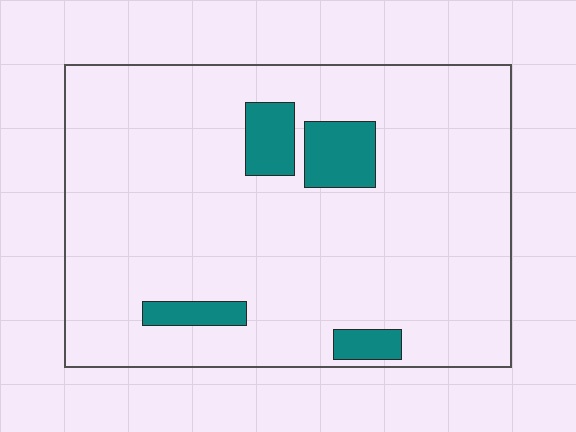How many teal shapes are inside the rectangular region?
4.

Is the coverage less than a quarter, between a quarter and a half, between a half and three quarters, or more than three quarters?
Less than a quarter.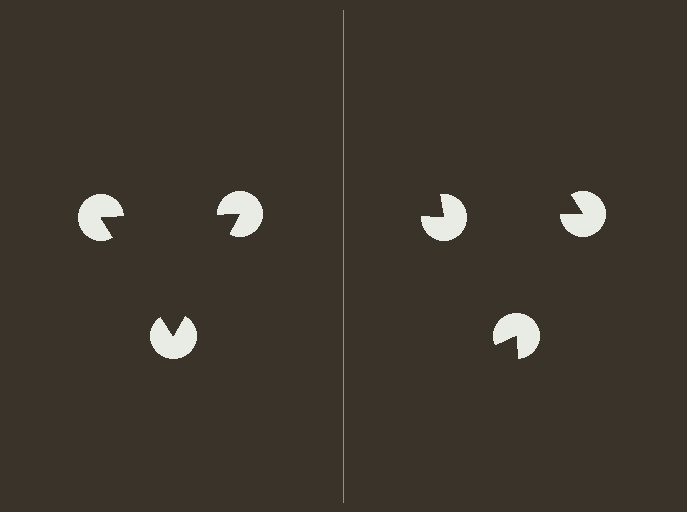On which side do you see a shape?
An illusory triangle appears on the left side. On the right side the wedge cuts are rotated, so no coherent shape forms.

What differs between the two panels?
The pac-man discs are positioned identically on both sides; only the wedge orientations differ. On the left they align to a triangle; on the right they are misaligned.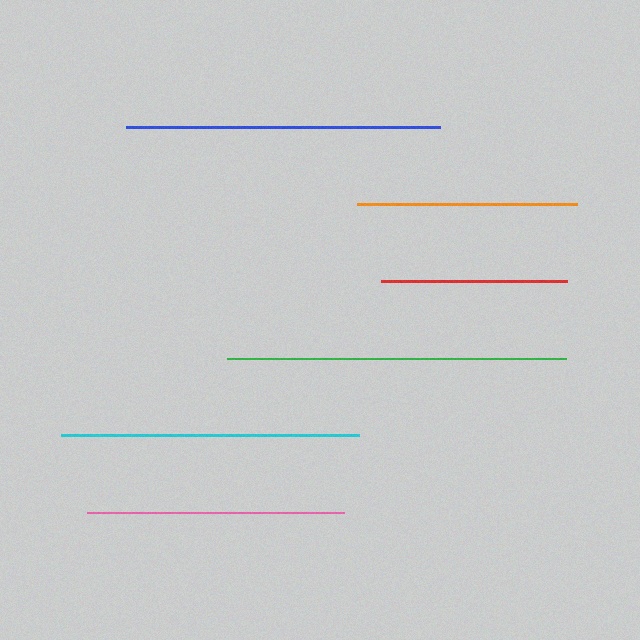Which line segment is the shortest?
The red line is the shortest at approximately 187 pixels.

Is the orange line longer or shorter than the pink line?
The pink line is longer than the orange line.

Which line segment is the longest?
The green line is the longest at approximately 339 pixels.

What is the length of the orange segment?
The orange segment is approximately 219 pixels long.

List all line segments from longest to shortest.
From longest to shortest: green, blue, cyan, pink, orange, red.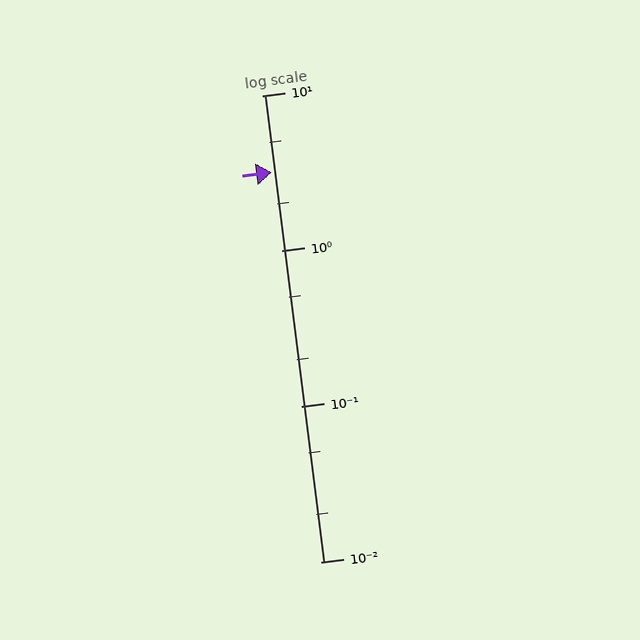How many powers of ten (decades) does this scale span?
The scale spans 3 decades, from 0.01 to 10.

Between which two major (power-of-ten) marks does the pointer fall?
The pointer is between 1 and 10.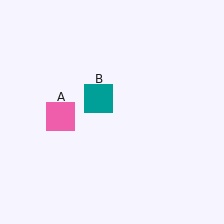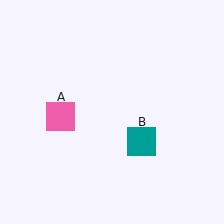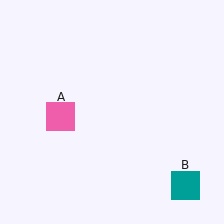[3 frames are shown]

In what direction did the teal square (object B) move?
The teal square (object B) moved down and to the right.